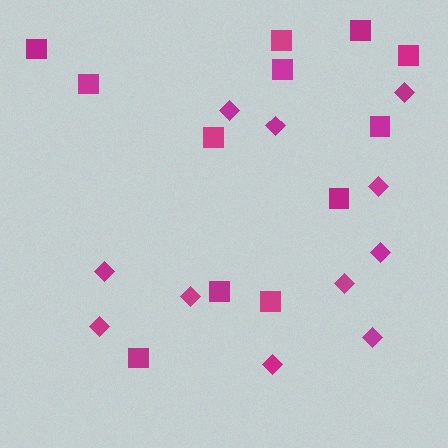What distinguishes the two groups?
There are 2 groups: one group of diamonds (11) and one group of squares (12).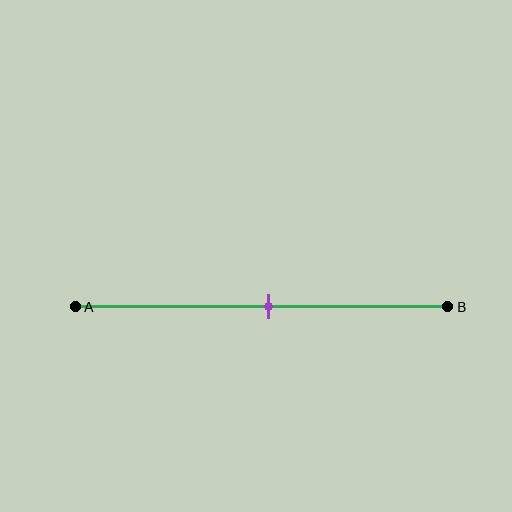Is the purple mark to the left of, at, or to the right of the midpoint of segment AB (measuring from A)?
The purple mark is approximately at the midpoint of segment AB.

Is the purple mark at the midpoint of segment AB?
Yes, the mark is approximately at the midpoint.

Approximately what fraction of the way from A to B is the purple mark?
The purple mark is approximately 50% of the way from A to B.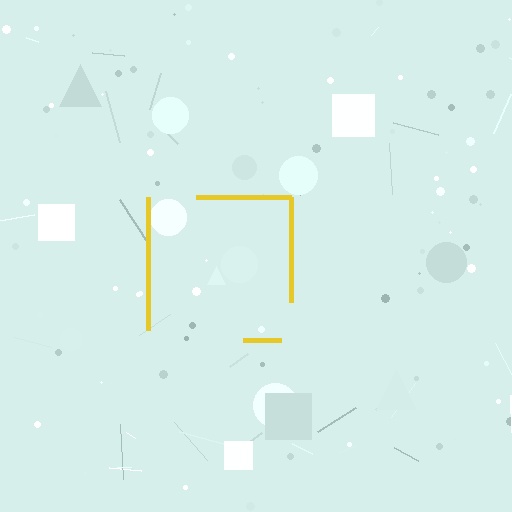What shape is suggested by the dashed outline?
The dashed outline suggests a square.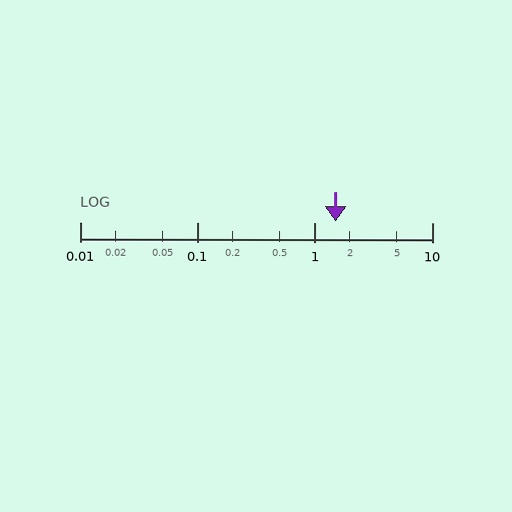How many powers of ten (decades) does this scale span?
The scale spans 3 decades, from 0.01 to 10.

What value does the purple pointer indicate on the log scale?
The pointer indicates approximately 1.5.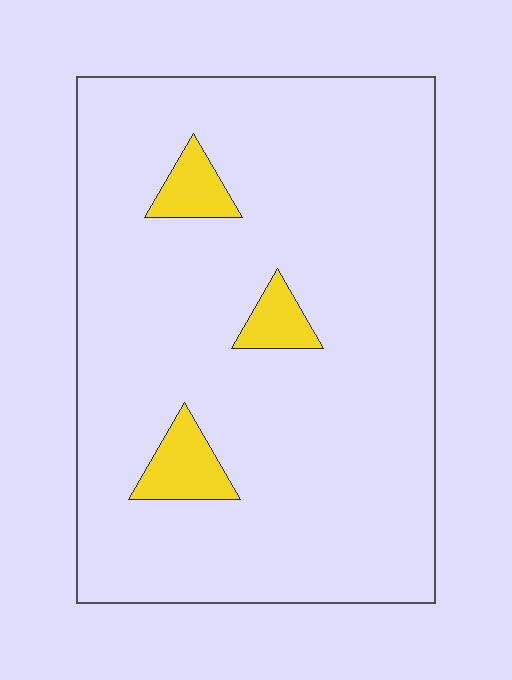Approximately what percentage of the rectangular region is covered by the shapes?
Approximately 5%.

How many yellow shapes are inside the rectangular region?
3.